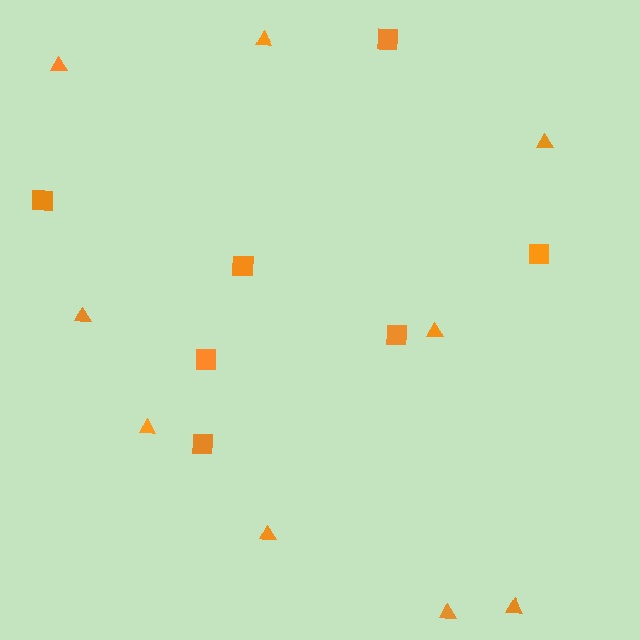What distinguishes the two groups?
There are 2 groups: one group of squares (7) and one group of triangles (9).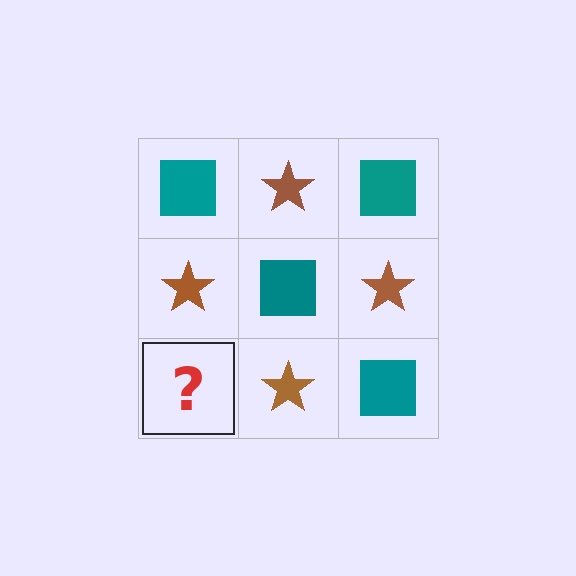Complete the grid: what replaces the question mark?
The question mark should be replaced with a teal square.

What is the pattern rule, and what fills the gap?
The rule is that it alternates teal square and brown star in a checkerboard pattern. The gap should be filled with a teal square.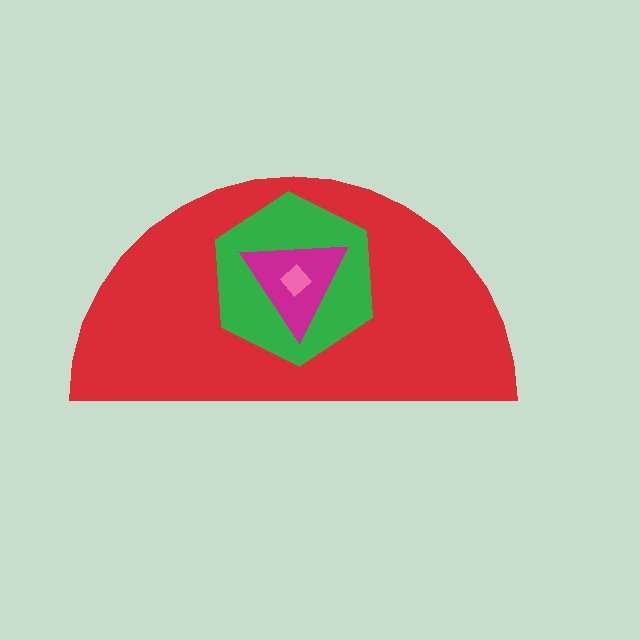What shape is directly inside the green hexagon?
The magenta triangle.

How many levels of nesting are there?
4.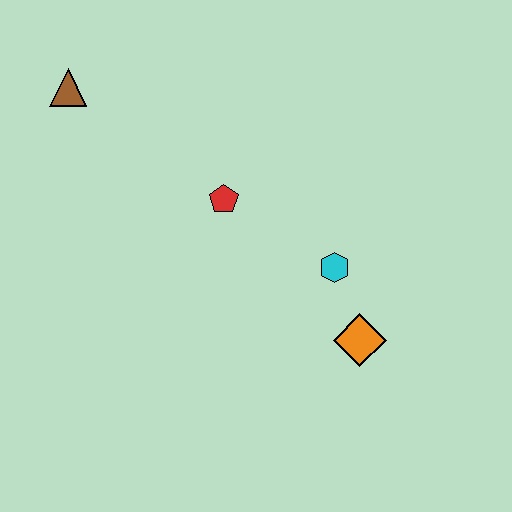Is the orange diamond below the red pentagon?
Yes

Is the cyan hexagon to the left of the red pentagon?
No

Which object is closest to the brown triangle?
The red pentagon is closest to the brown triangle.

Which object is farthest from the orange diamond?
The brown triangle is farthest from the orange diamond.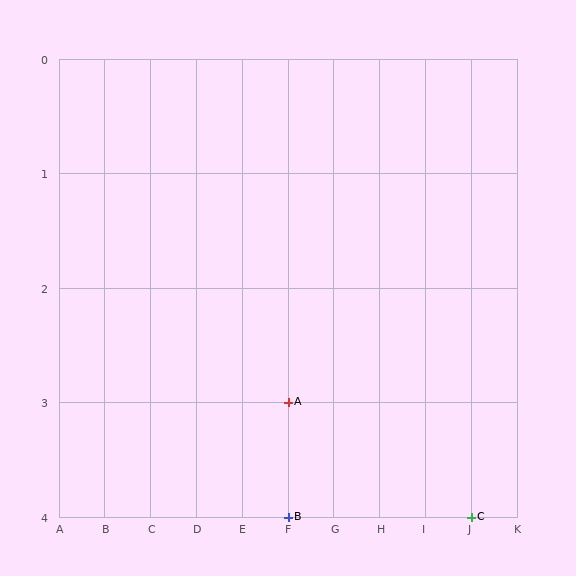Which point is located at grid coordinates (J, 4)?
Point C is at (J, 4).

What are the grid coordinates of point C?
Point C is at grid coordinates (J, 4).